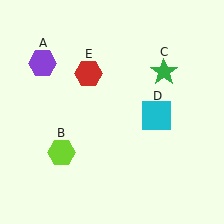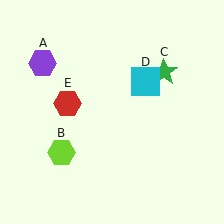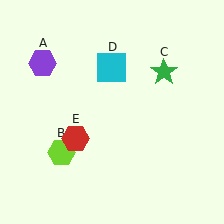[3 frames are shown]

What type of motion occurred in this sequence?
The cyan square (object D), red hexagon (object E) rotated counterclockwise around the center of the scene.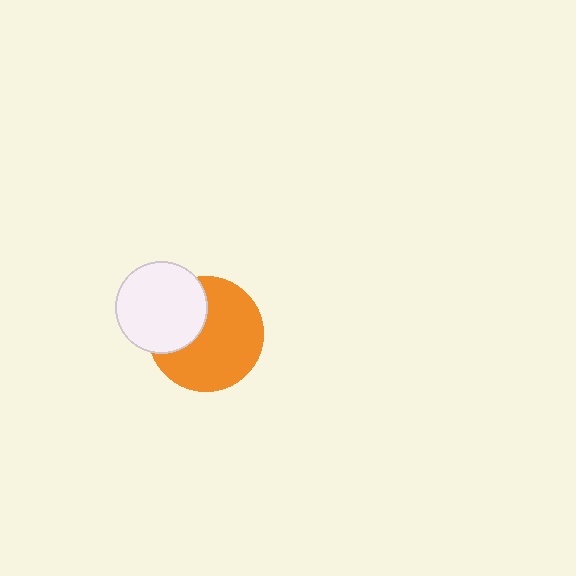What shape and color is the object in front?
The object in front is a white circle.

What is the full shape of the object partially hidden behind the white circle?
The partially hidden object is an orange circle.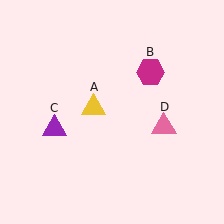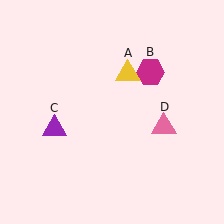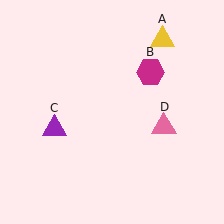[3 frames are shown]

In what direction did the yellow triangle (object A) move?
The yellow triangle (object A) moved up and to the right.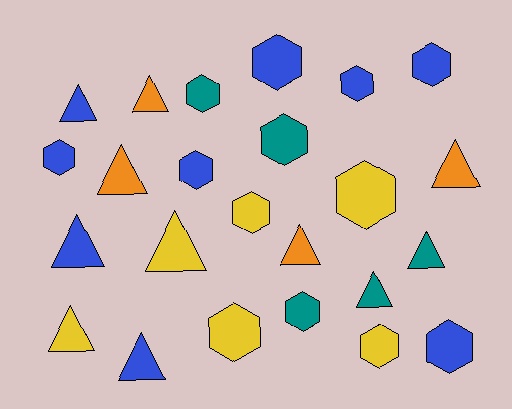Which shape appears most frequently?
Hexagon, with 13 objects.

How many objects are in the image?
There are 24 objects.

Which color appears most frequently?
Blue, with 9 objects.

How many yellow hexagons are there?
There are 4 yellow hexagons.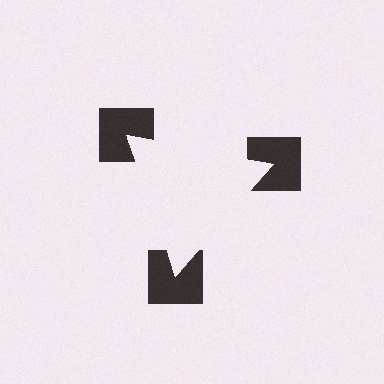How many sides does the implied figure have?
3 sides.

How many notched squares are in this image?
There are 3 — one at each vertex of the illusory triangle.